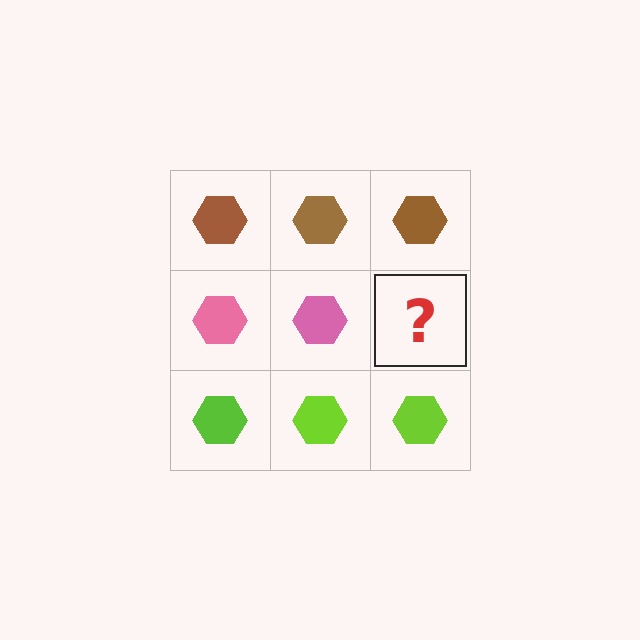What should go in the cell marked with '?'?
The missing cell should contain a pink hexagon.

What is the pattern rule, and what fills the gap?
The rule is that each row has a consistent color. The gap should be filled with a pink hexagon.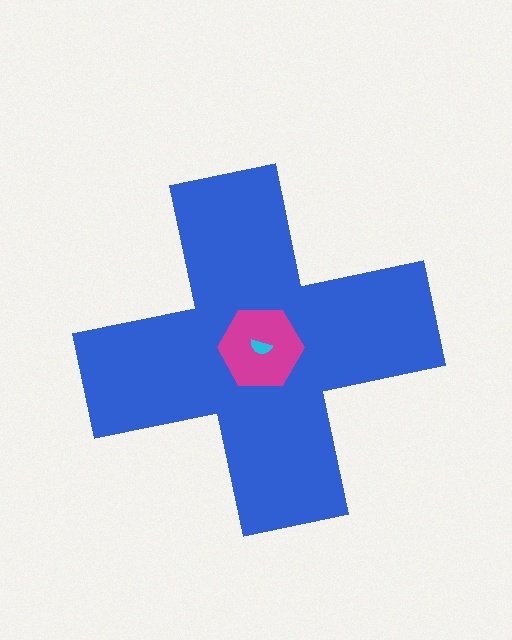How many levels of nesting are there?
3.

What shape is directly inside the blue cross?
The magenta hexagon.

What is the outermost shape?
The blue cross.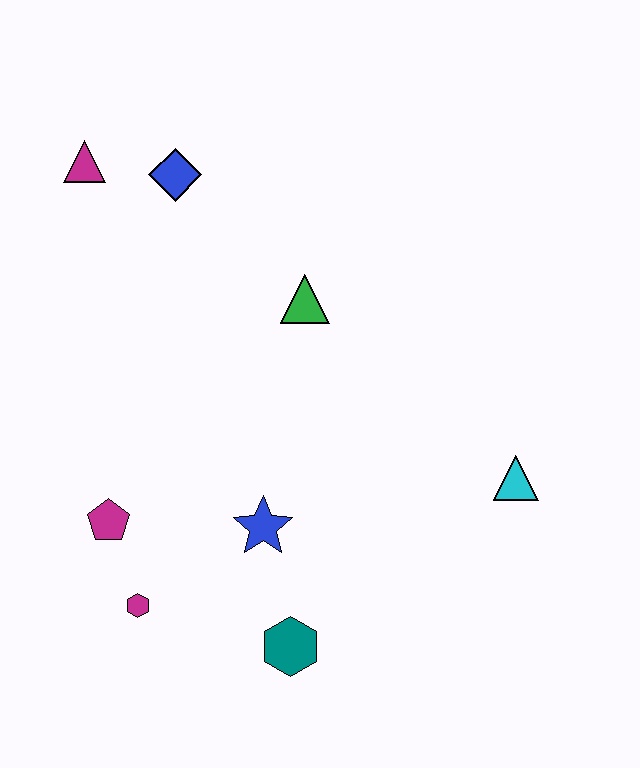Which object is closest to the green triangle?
The blue diamond is closest to the green triangle.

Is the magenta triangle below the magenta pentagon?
No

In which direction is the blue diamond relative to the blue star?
The blue diamond is above the blue star.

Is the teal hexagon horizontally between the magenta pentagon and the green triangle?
Yes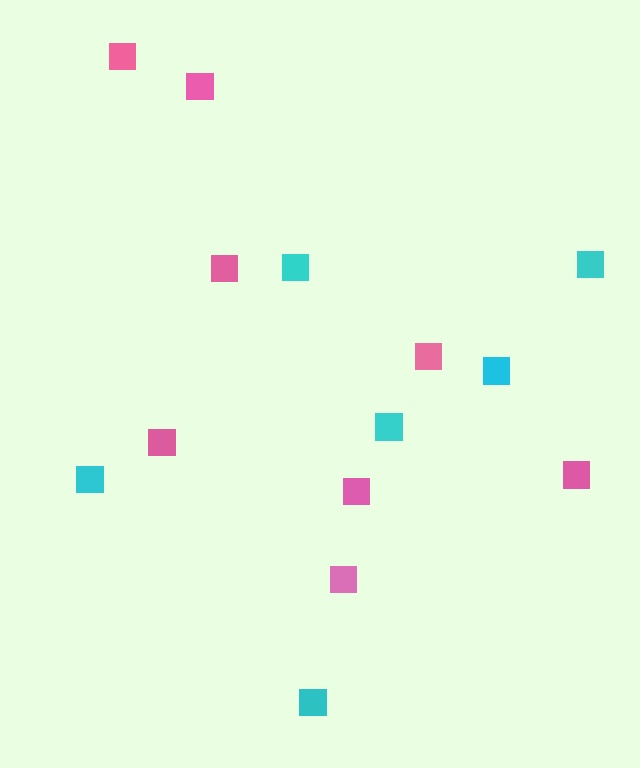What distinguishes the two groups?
There are 2 groups: one group of pink squares (8) and one group of cyan squares (6).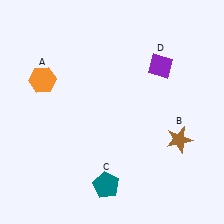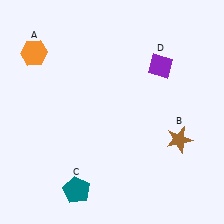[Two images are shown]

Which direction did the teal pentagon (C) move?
The teal pentagon (C) moved left.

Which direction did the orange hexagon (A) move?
The orange hexagon (A) moved up.